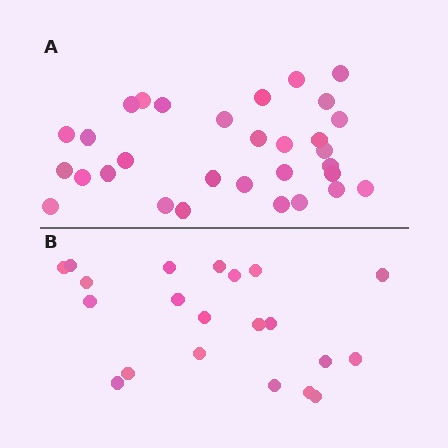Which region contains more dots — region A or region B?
Region A (the top region) has more dots.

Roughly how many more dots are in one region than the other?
Region A has roughly 10 or so more dots than region B.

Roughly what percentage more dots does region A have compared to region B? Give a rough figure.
About 50% more.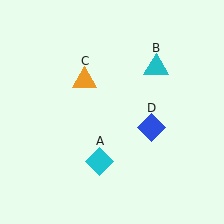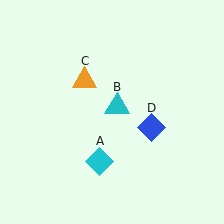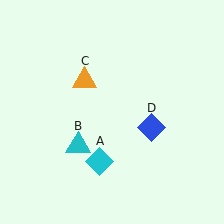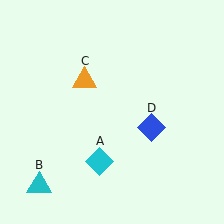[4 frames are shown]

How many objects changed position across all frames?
1 object changed position: cyan triangle (object B).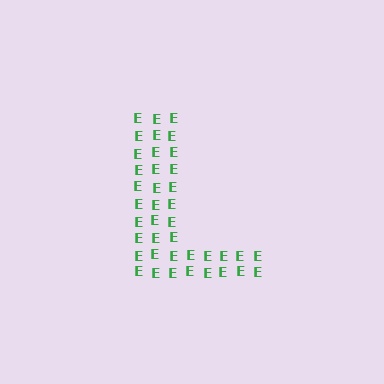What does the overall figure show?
The overall figure shows the letter L.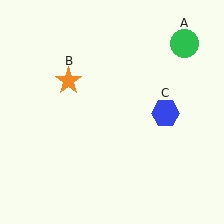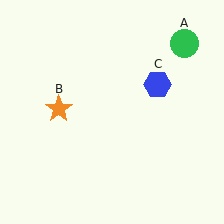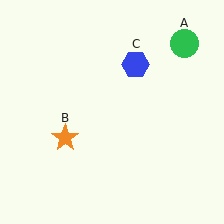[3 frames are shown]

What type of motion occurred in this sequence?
The orange star (object B), blue hexagon (object C) rotated counterclockwise around the center of the scene.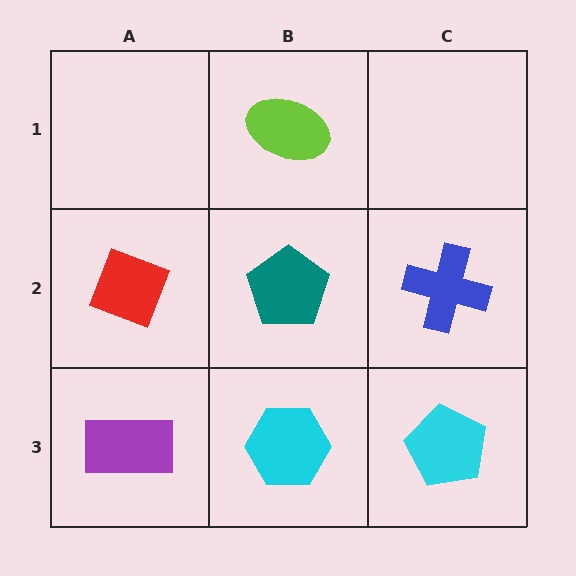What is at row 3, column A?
A purple rectangle.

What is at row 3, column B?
A cyan hexagon.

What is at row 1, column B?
A lime ellipse.